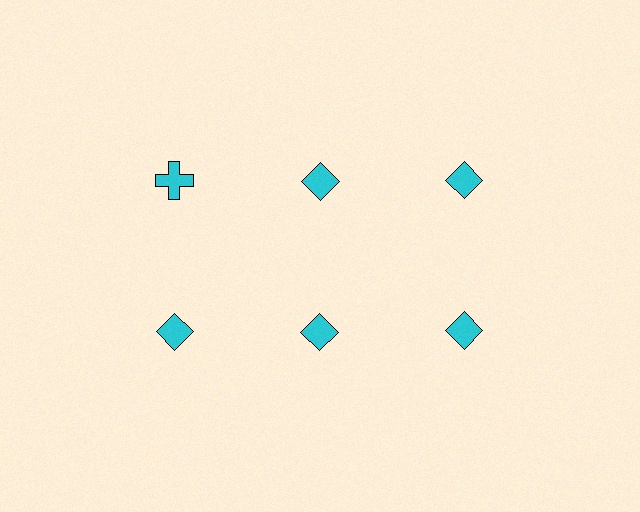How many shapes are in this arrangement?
There are 6 shapes arranged in a grid pattern.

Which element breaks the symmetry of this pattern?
The cyan cross in the top row, leftmost column breaks the symmetry. All other shapes are cyan diamonds.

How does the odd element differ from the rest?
It has a different shape: cross instead of diamond.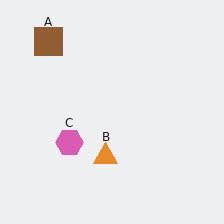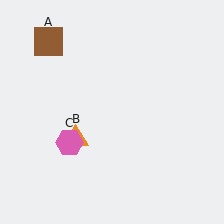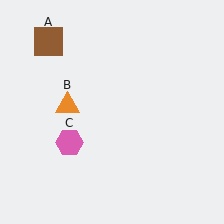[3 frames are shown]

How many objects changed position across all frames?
1 object changed position: orange triangle (object B).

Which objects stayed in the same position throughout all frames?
Brown square (object A) and pink hexagon (object C) remained stationary.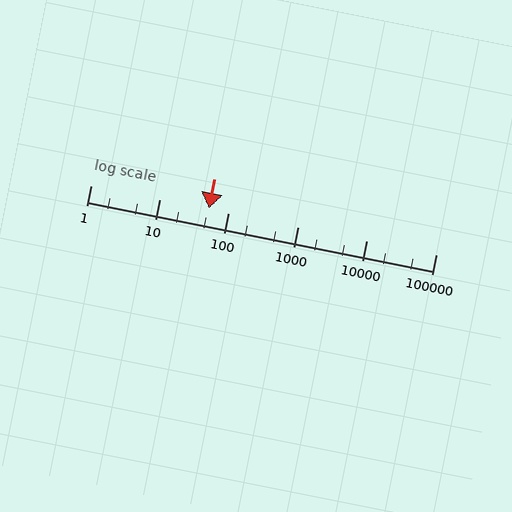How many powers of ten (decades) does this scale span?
The scale spans 5 decades, from 1 to 100000.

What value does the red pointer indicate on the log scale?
The pointer indicates approximately 51.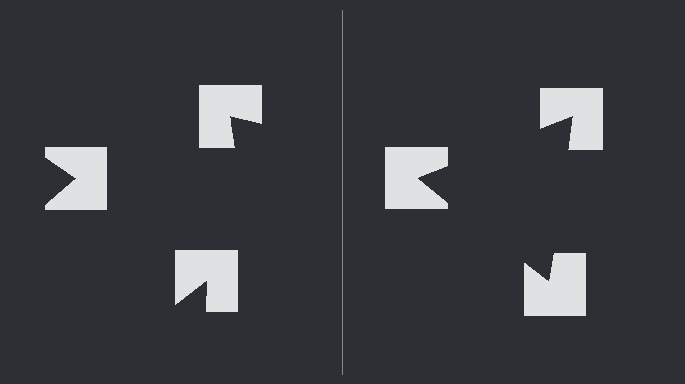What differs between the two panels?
The notched squares are positioned identically on both sides; only the wedge orientations differ. On the right they align to a triangle; on the left they are misaligned.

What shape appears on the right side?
An illusory triangle.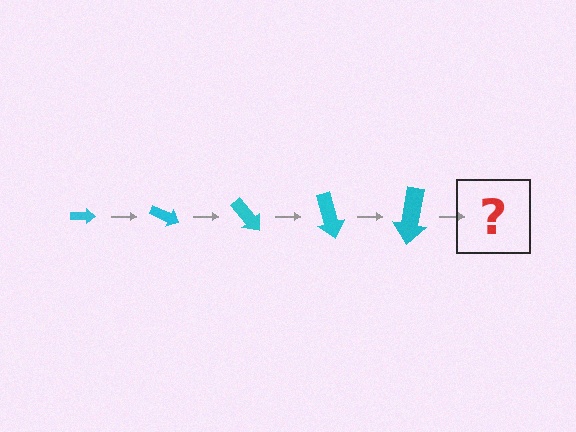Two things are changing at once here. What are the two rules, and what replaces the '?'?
The two rules are that the arrow grows larger each step and it rotates 25 degrees each step. The '?' should be an arrow, larger than the previous one and rotated 125 degrees from the start.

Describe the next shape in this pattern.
It should be an arrow, larger than the previous one and rotated 125 degrees from the start.